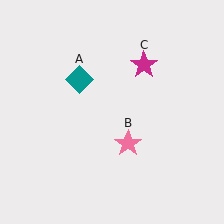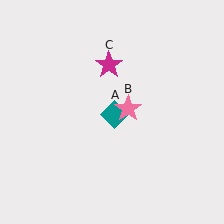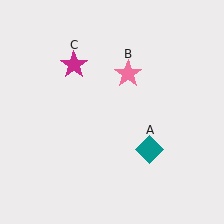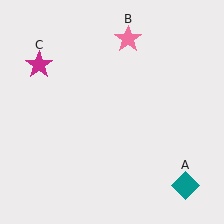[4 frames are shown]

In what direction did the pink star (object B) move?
The pink star (object B) moved up.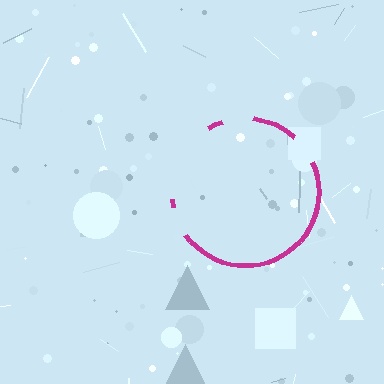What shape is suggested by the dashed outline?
The dashed outline suggests a circle.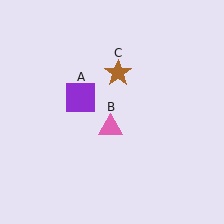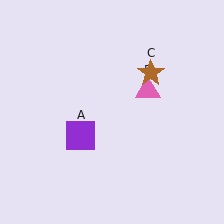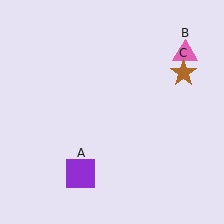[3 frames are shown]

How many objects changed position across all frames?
3 objects changed position: purple square (object A), pink triangle (object B), brown star (object C).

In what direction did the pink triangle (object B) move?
The pink triangle (object B) moved up and to the right.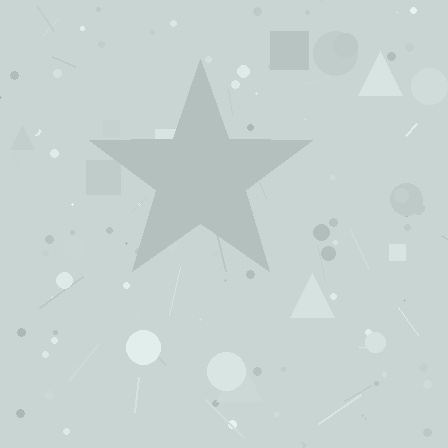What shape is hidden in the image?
A star is hidden in the image.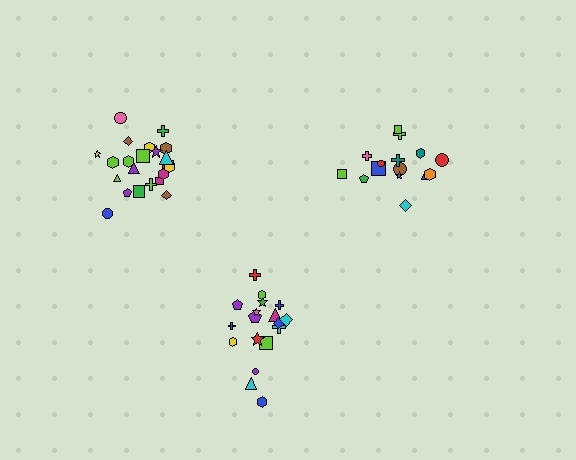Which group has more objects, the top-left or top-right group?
The top-left group.